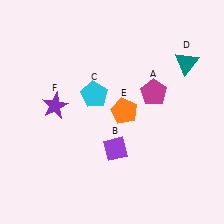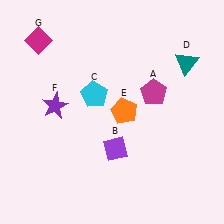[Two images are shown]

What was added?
A magenta diamond (G) was added in Image 2.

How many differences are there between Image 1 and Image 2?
There is 1 difference between the two images.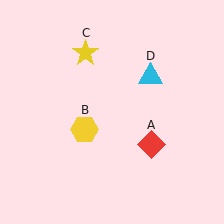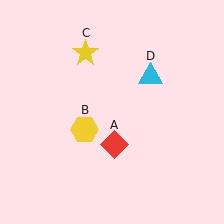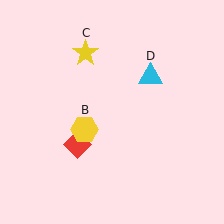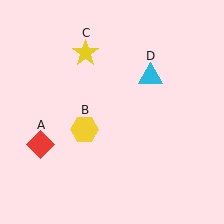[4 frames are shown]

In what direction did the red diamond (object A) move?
The red diamond (object A) moved left.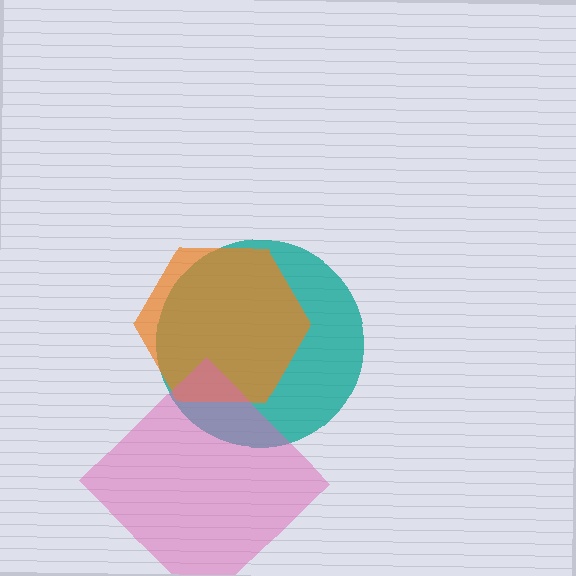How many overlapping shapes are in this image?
There are 3 overlapping shapes in the image.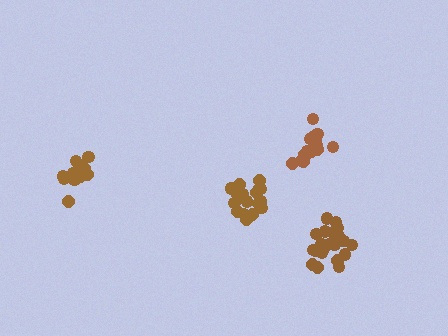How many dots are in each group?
Group 1: 21 dots, Group 2: 15 dots, Group 3: 20 dots, Group 4: 17 dots (73 total).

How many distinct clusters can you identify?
There are 4 distinct clusters.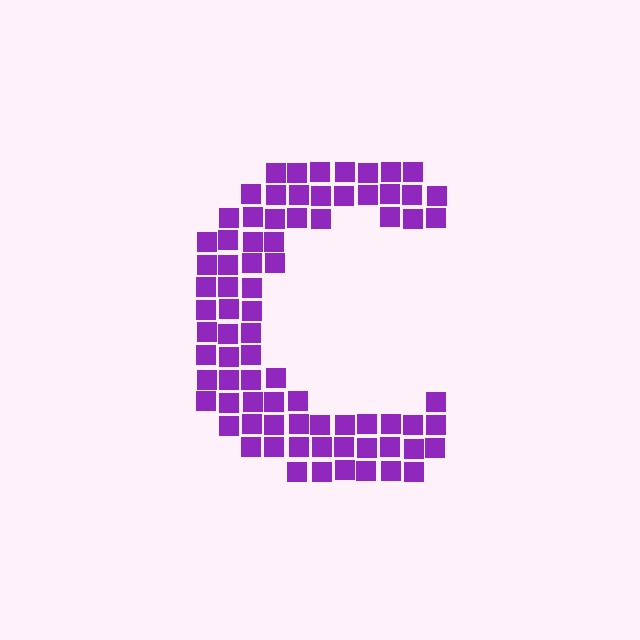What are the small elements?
The small elements are squares.